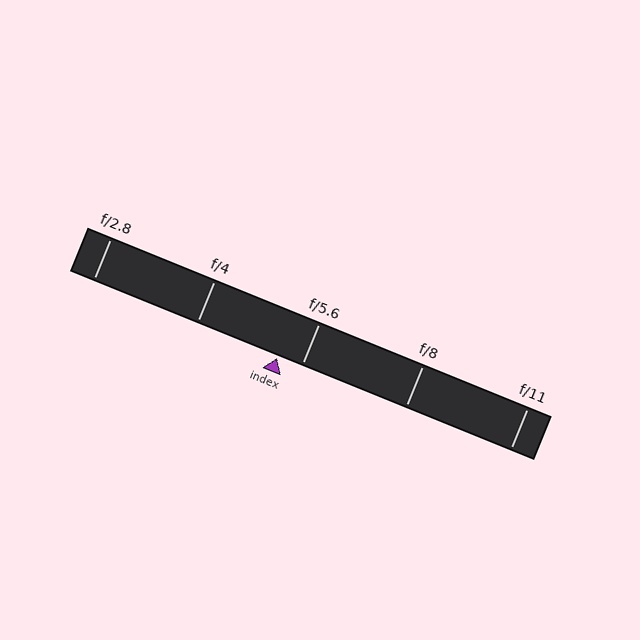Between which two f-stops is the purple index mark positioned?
The index mark is between f/4 and f/5.6.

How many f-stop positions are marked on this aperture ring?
There are 5 f-stop positions marked.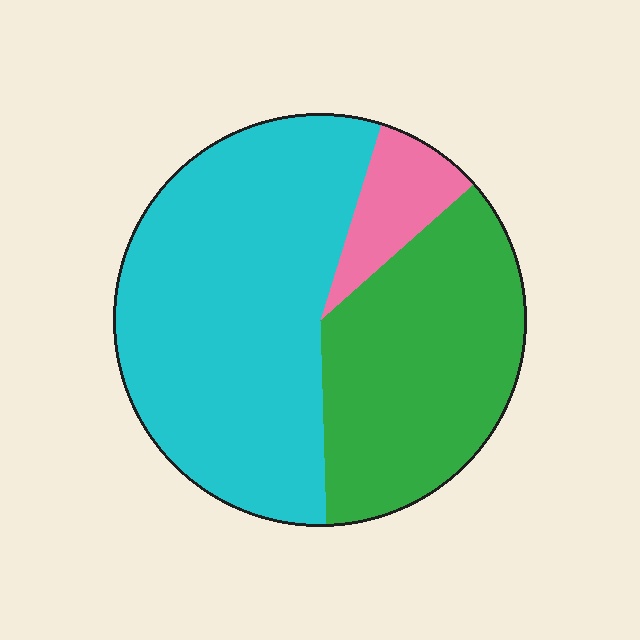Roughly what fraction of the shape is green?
Green covers around 35% of the shape.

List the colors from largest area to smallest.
From largest to smallest: cyan, green, pink.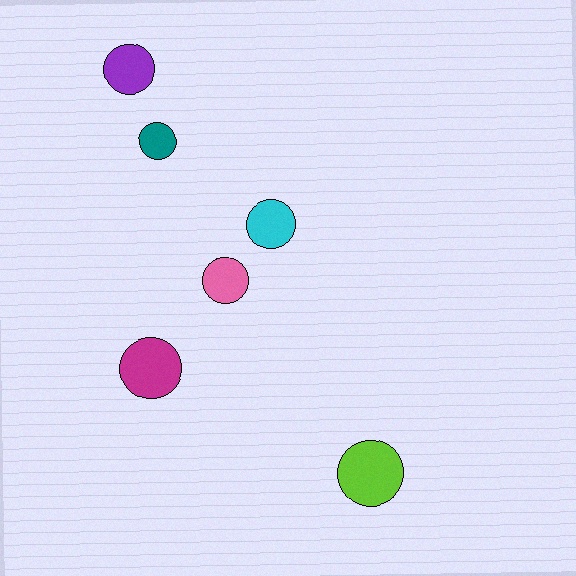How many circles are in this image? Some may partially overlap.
There are 6 circles.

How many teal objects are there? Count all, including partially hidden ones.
There is 1 teal object.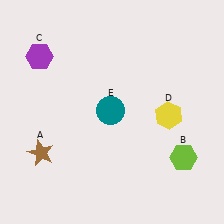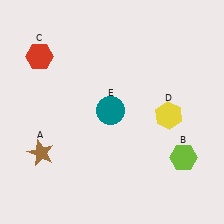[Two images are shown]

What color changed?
The hexagon (C) changed from purple in Image 1 to red in Image 2.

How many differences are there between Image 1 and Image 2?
There is 1 difference between the two images.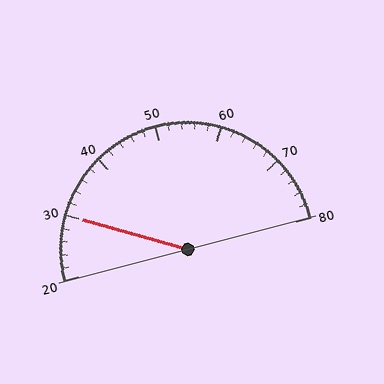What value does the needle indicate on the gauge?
The needle indicates approximately 30.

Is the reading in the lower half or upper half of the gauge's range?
The reading is in the lower half of the range (20 to 80).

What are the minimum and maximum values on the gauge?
The gauge ranges from 20 to 80.